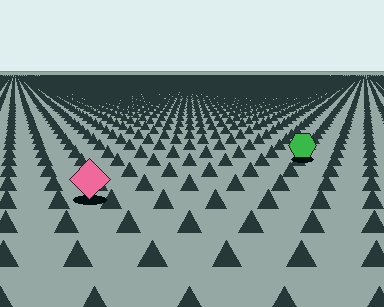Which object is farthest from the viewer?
The green hexagon is farthest from the viewer. It appears smaller and the ground texture around it is denser.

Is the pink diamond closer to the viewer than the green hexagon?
Yes. The pink diamond is closer — you can tell from the texture gradient: the ground texture is coarser near it.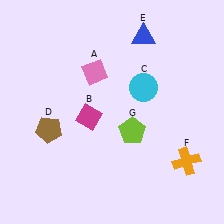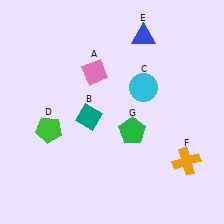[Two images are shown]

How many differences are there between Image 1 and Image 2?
There are 3 differences between the two images.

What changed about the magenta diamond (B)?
In Image 1, B is magenta. In Image 2, it changed to teal.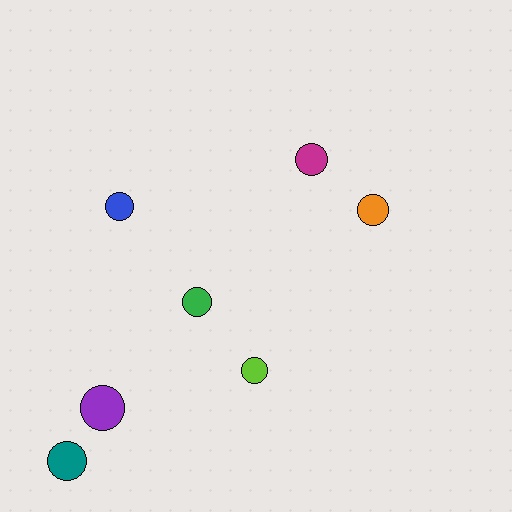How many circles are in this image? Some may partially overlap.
There are 7 circles.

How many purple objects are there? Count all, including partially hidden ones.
There is 1 purple object.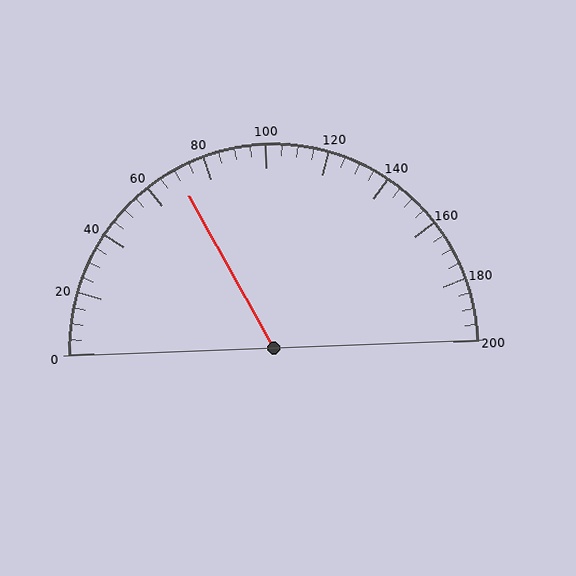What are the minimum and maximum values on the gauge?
The gauge ranges from 0 to 200.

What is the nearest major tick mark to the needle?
The nearest major tick mark is 80.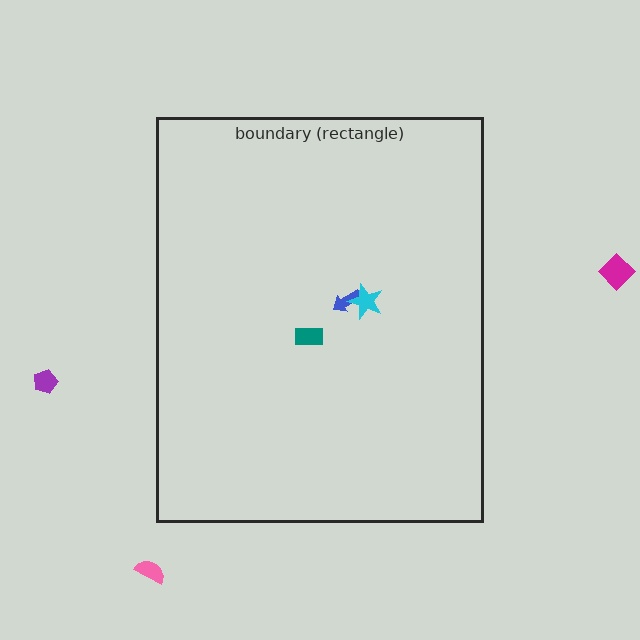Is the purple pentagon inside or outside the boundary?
Outside.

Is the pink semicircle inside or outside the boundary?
Outside.